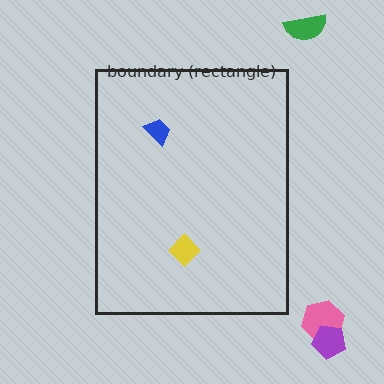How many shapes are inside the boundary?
2 inside, 3 outside.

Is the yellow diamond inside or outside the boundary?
Inside.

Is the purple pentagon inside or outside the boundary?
Outside.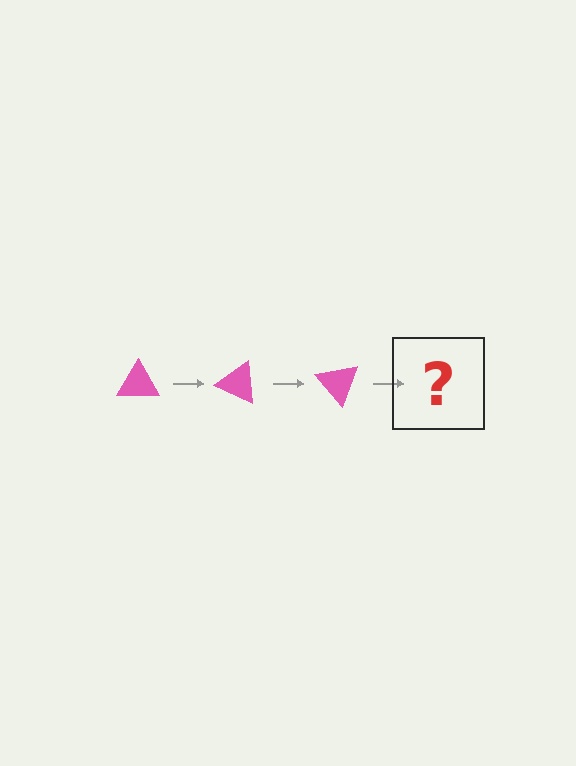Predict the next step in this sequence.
The next step is a pink triangle rotated 75 degrees.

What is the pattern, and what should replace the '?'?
The pattern is that the triangle rotates 25 degrees each step. The '?' should be a pink triangle rotated 75 degrees.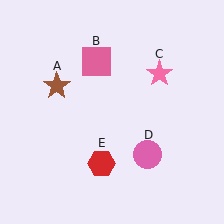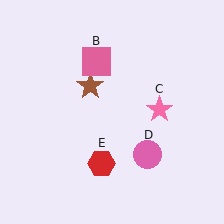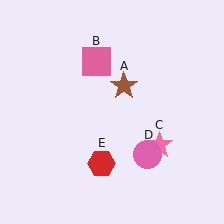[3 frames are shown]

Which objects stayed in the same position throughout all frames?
Pink square (object B) and pink circle (object D) and red hexagon (object E) remained stationary.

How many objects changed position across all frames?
2 objects changed position: brown star (object A), pink star (object C).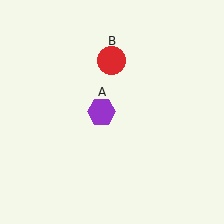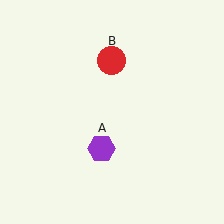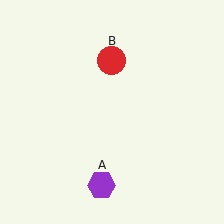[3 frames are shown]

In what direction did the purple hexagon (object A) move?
The purple hexagon (object A) moved down.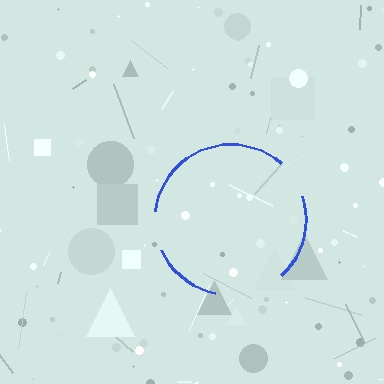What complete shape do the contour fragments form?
The contour fragments form a circle.